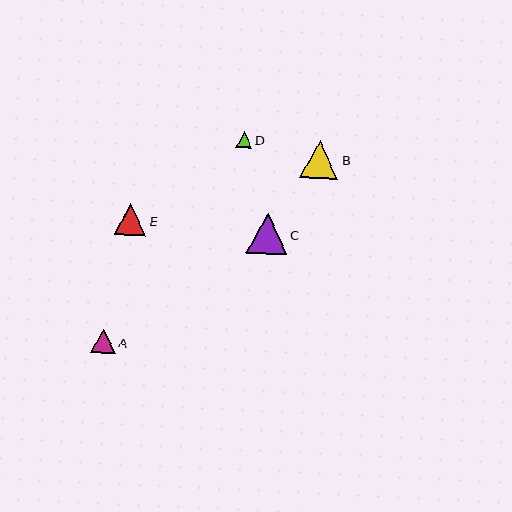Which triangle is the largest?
Triangle C is the largest with a size of approximately 41 pixels.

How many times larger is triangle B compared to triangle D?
Triangle B is approximately 2.4 times the size of triangle D.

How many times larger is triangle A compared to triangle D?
Triangle A is approximately 1.6 times the size of triangle D.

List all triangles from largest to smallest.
From largest to smallest: C, B, E, A, D.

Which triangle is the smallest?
Triangle D is the smallest with a size of approximately 16 pixels.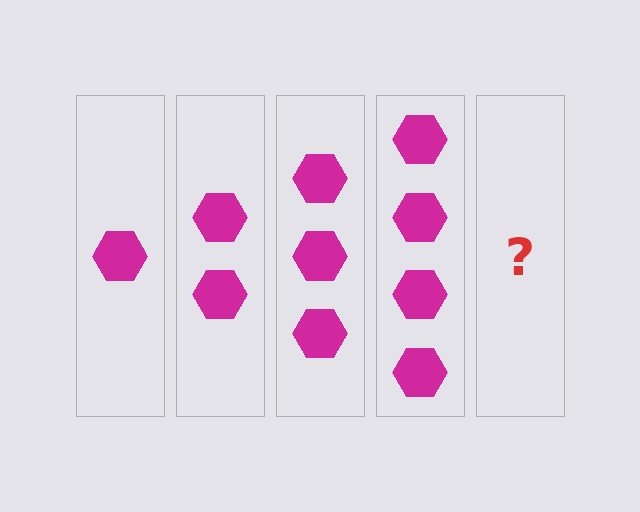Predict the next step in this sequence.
The next step is 5 hexagons.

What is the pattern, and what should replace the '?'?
The pattern is that each step adds one more hexagon. The '?' should be 5 hexagons.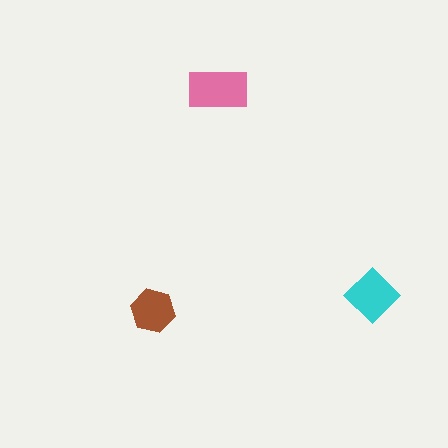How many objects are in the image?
There are 3 objects in the image.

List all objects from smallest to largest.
The brown hexagon, the cyan diamond, the pink rectangle.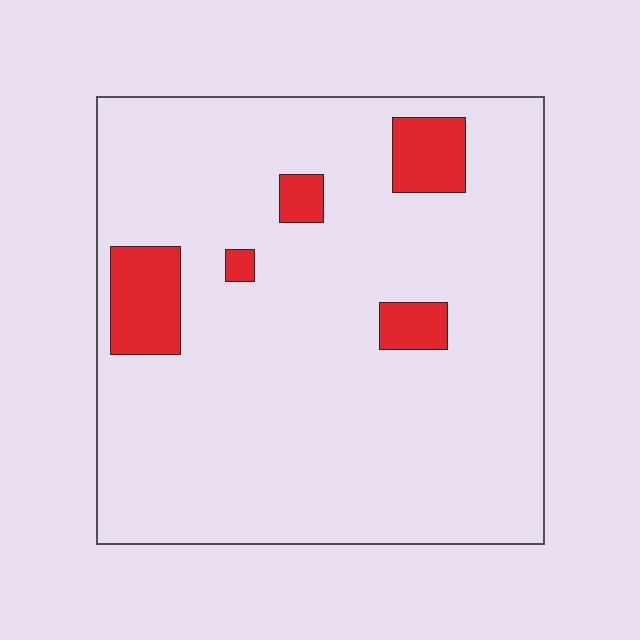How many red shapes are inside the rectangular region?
5.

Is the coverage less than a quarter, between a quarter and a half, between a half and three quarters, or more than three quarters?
Less than a quarter.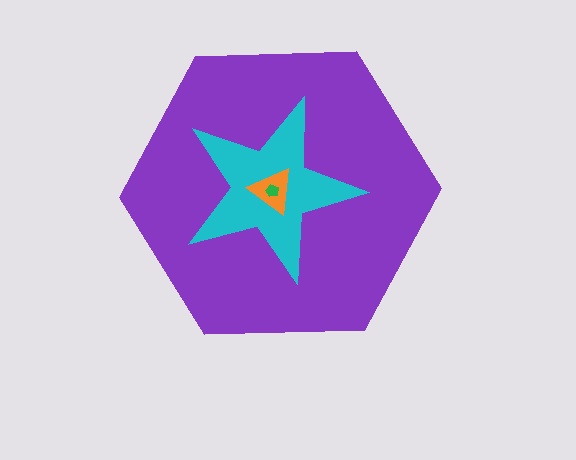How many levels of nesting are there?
4.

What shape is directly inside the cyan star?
The orange triangle.